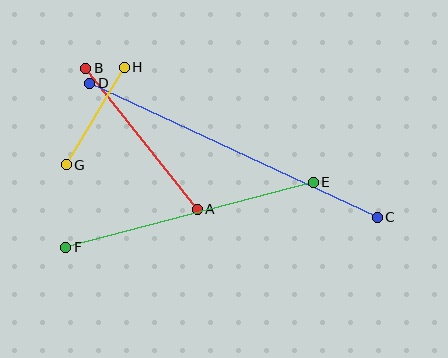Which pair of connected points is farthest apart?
Points C and D are farthest apart.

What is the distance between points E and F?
The distance is approximately 256 pixels.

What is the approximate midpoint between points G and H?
The midpoint is at approximately (95, 116) pixels.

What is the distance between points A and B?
The distance is approximately 180 pixels.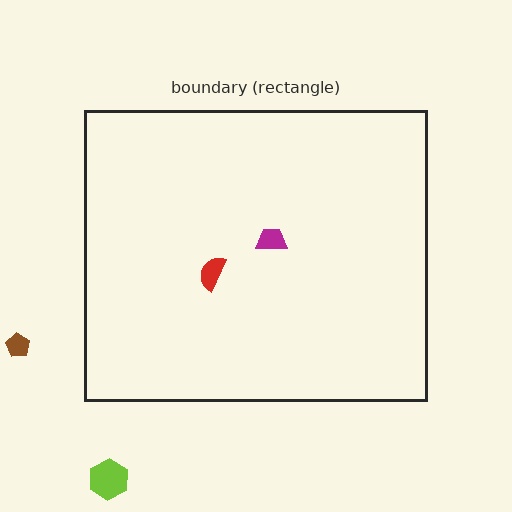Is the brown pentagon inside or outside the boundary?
Outside.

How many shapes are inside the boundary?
2 inside, 2 outside.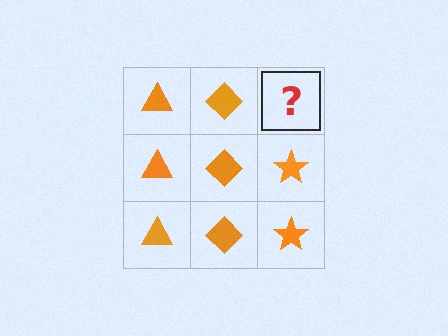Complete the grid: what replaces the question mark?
The question mark should be replaced with an orange star.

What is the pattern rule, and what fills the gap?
The rule is that each column has a consistent shape. The gap should be filled with an orange star.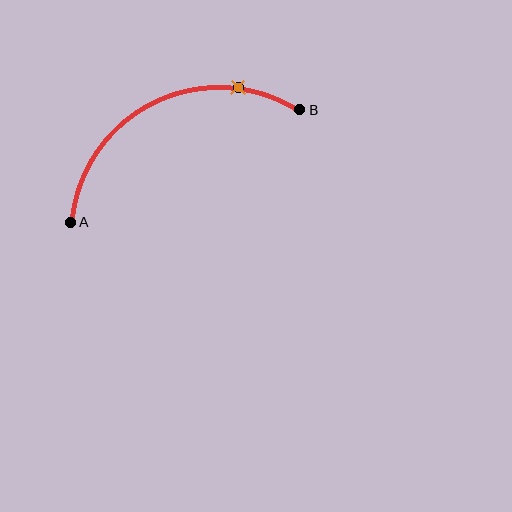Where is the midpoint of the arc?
The arc midpoint is the point on the curve farthest from the straight line joining A and B. It sits above that line.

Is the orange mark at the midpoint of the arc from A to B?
No. The orange mark lies on the arc but is closer to endpoint B. The arc midpoint would be at the point on the curve equidistant along the arc from both A and B.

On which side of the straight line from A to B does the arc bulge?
The arc bulges above the straight line connecting A and B.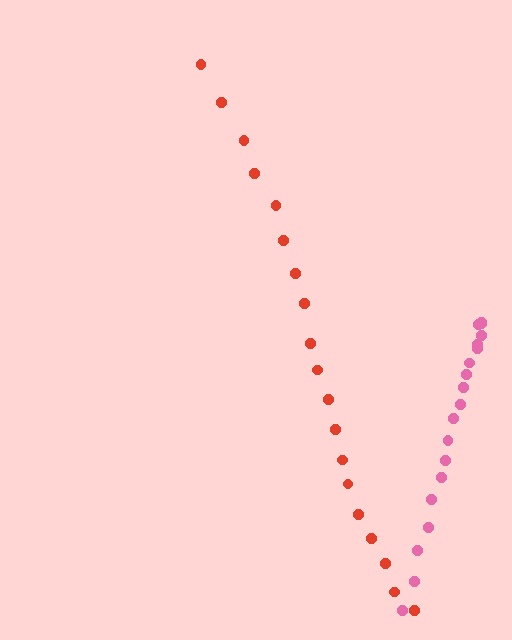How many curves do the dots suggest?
There are 2 distinct paths.